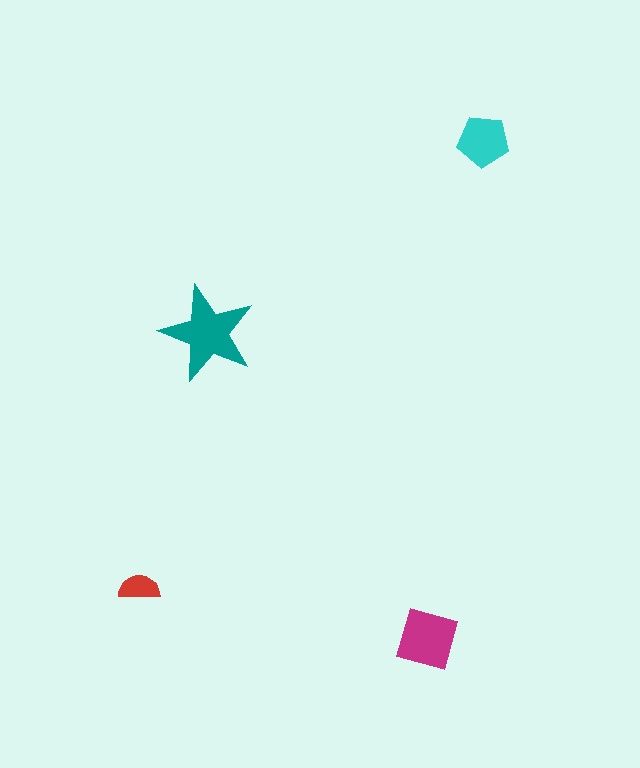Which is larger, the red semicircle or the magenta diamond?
The magenta diamond.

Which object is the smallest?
The red semicircle.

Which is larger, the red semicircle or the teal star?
The teal star.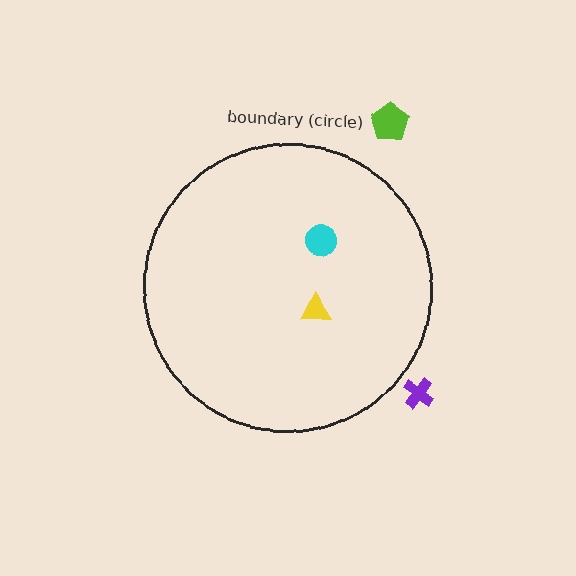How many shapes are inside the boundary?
2 inside, 2 outside.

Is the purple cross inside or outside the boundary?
Outside.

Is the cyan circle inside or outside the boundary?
Inside.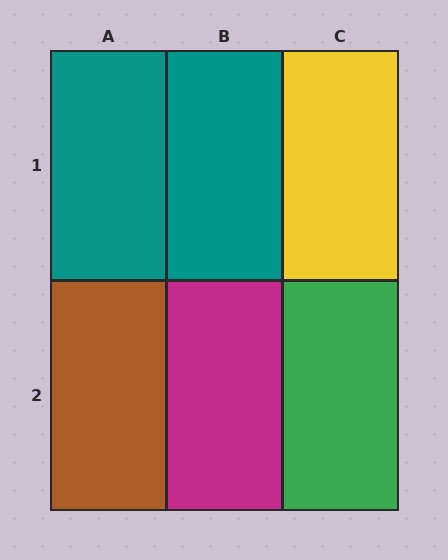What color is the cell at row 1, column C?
Yellow.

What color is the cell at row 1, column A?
Teal.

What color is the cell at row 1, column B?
Teal.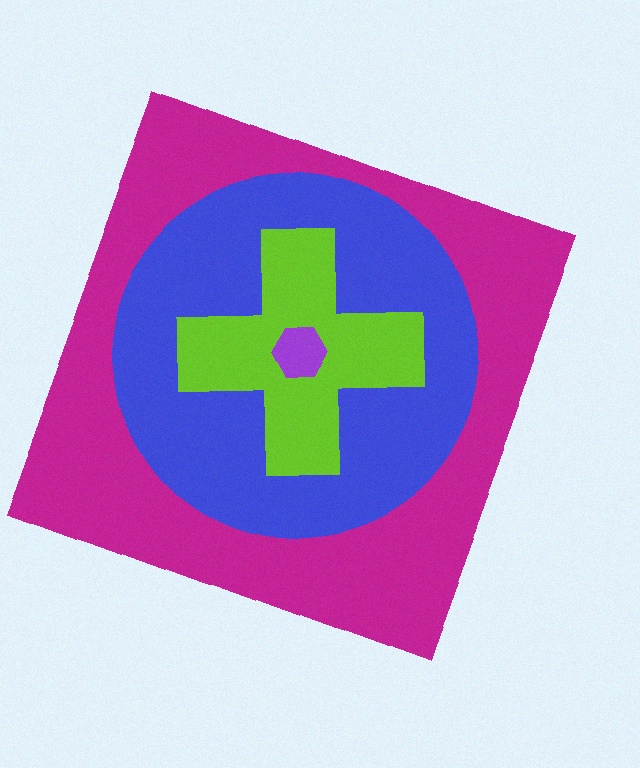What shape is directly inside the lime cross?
The purple hexagon.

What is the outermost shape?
The magenta square.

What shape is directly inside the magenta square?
The blue circle.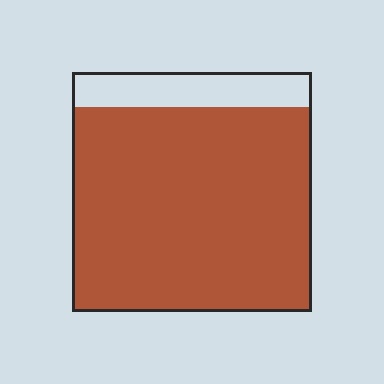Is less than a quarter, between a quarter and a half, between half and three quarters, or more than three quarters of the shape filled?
More than three quarters.